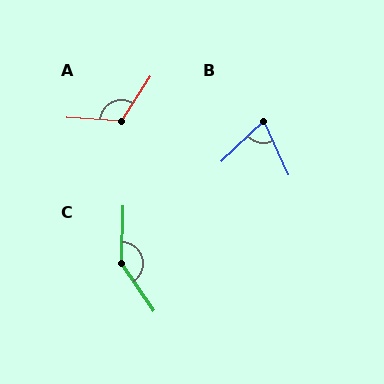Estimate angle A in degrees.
Approximately 119 degrees.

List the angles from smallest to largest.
B (71°), A (119°), C (144°).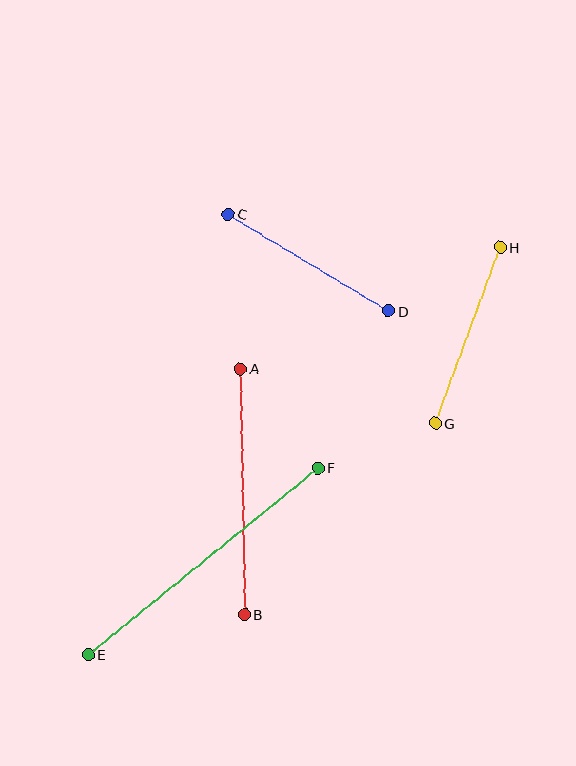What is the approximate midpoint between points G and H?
The midpoint is at approximately (468, 335) pixels.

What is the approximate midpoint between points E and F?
The midpoint is at approximately (203, 561) pixels.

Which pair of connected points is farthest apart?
Points E and F are farthest apart.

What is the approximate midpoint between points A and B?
The midpoint is at approximately (243, 492) pixels.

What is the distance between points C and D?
The distance is approximately 187 pixels.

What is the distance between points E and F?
The distance is approximately 296 pixels.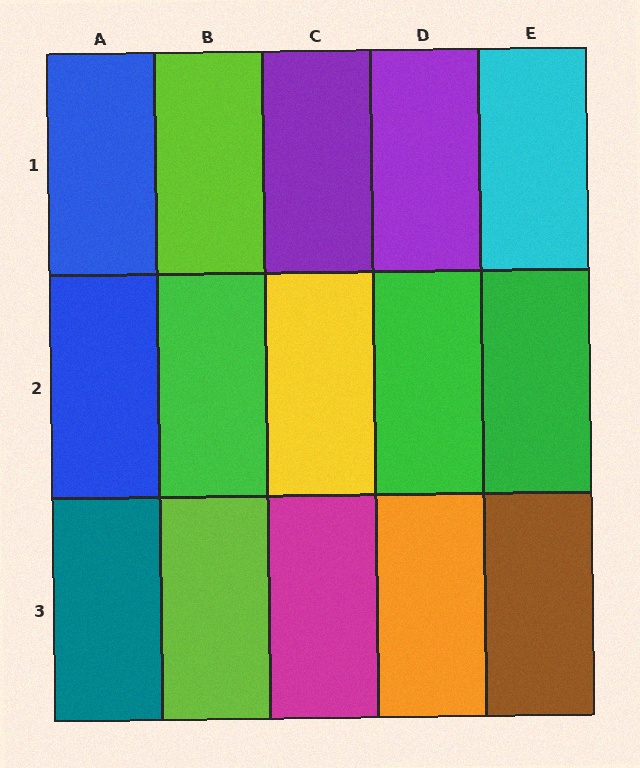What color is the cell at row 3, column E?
Brown.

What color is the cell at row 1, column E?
Cyan.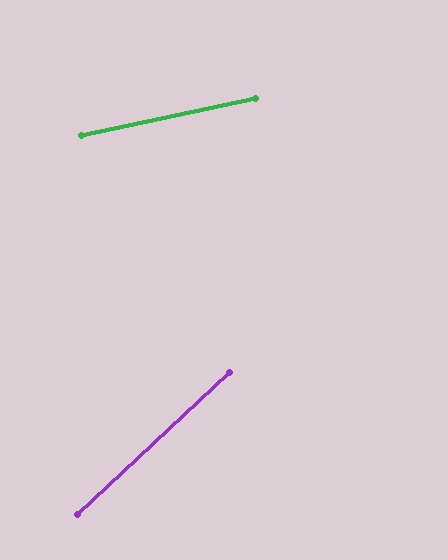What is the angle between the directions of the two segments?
Approximately 31 degrees.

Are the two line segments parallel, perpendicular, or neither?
Neither parallel nor perpendicular — they differ by about 31°.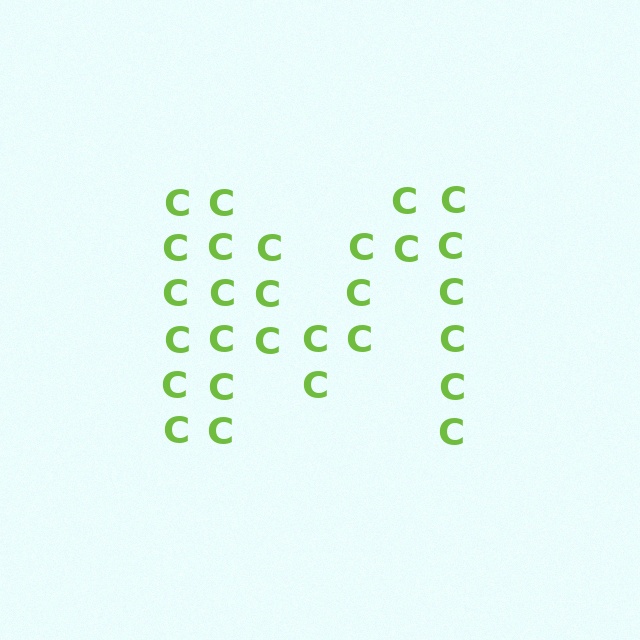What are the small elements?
The small elements are letter C's.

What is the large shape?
The large shape is the letter M.